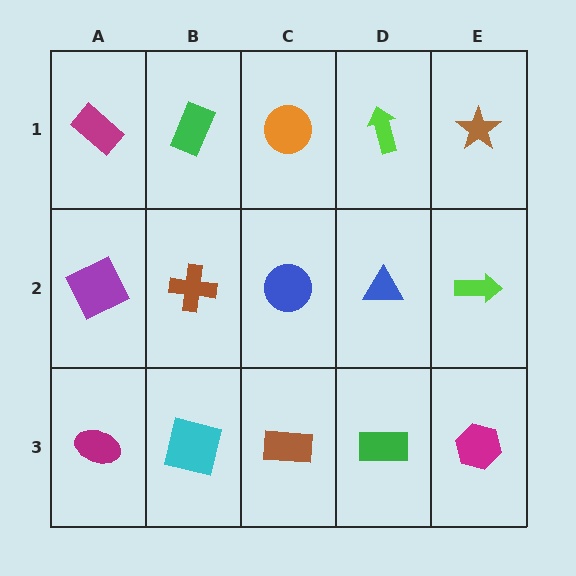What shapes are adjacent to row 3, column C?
A blue circle (row 2, column C), a cyan square (row 3, column B), a green rectangle (row 3, column D).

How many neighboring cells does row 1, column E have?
2.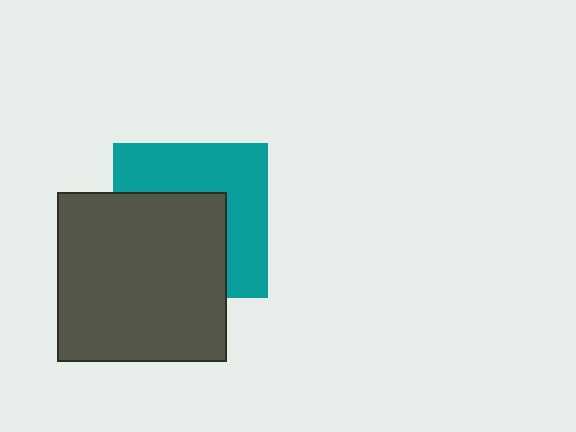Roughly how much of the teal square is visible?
About half of it is visible (roughly 49%).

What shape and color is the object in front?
The object in front is a dark gray square.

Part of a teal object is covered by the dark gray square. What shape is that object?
It is a square.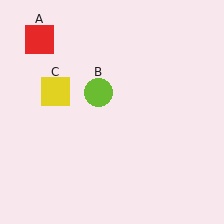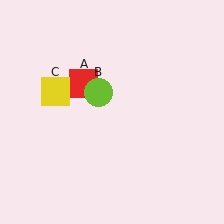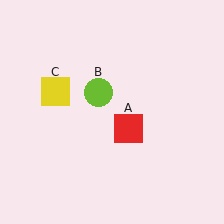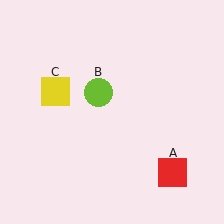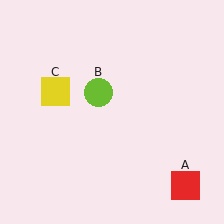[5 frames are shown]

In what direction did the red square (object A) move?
The red square (object A) moved down and to the right.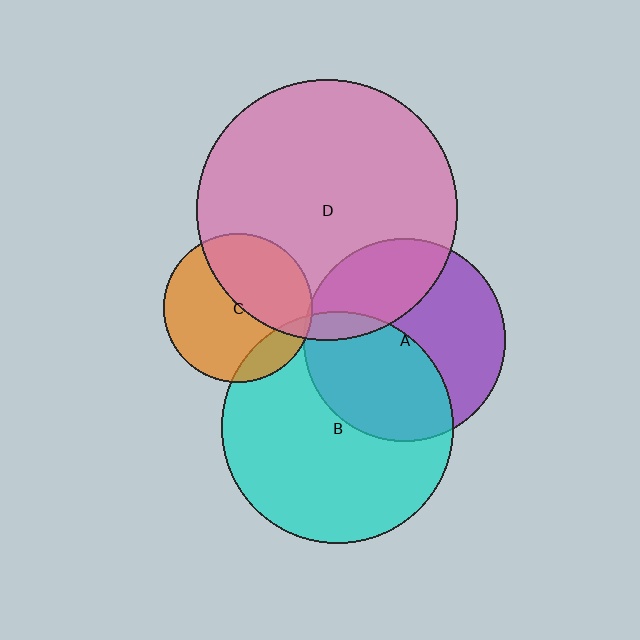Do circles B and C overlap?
Yes.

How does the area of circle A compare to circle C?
Approximately 1.8 times.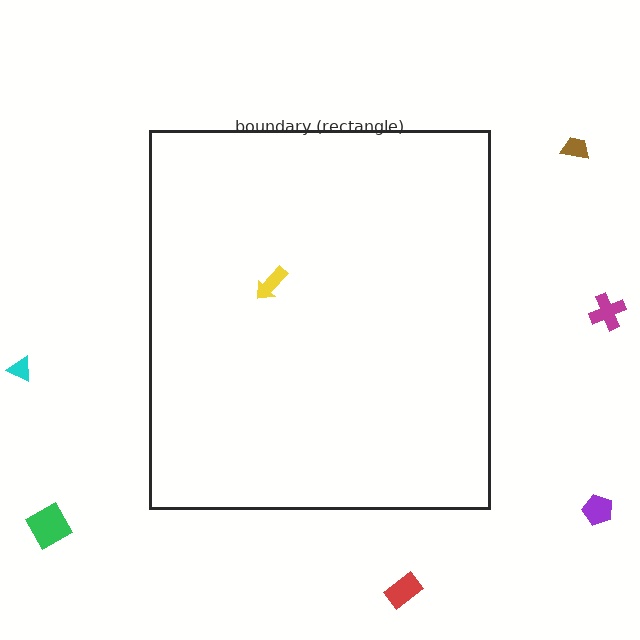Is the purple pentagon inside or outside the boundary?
Outside.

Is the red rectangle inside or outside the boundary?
Outside.